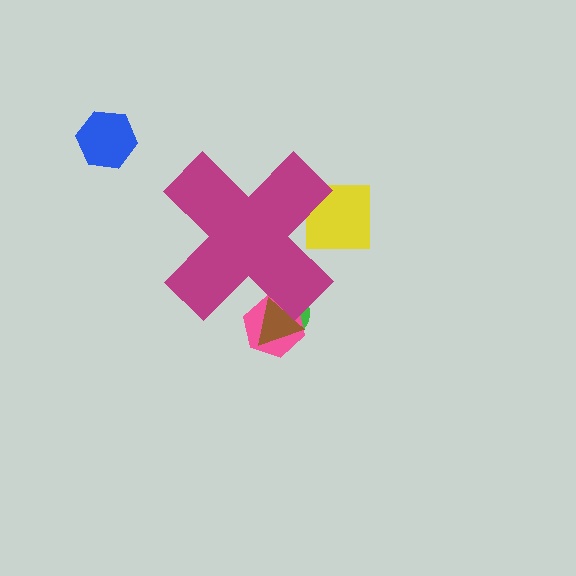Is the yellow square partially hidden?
Yes, the yellow square is partially hidden behind the magenta cross.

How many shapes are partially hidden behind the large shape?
4 shapes are partially hidden.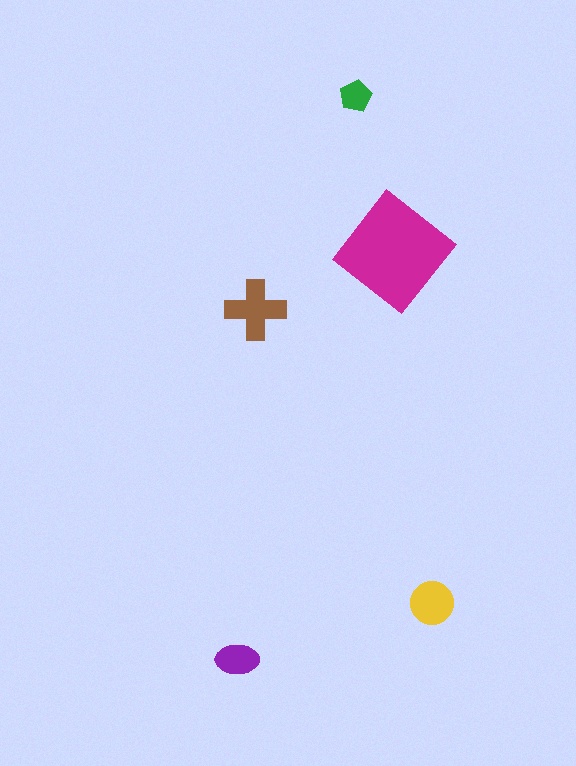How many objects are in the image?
There are 5 objects in the image.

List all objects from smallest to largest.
The green pentagon, the purple ellipse, the yellow circle, the brown cross, the magenta diamond.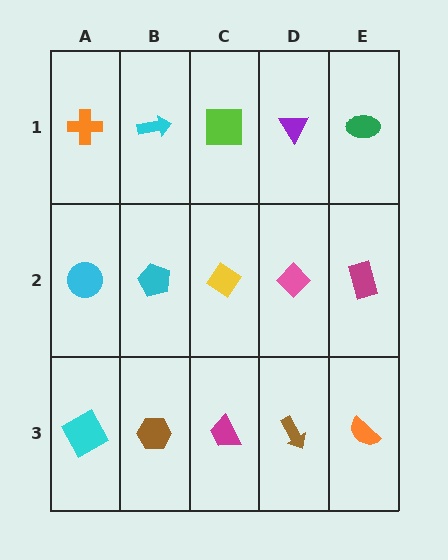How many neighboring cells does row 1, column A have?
2.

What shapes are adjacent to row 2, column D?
A purple triangle (row 1, column D), a brown arrow (row 3, column D), a yellow diamond (row 2, column C), a magenta rectangle (row 2, column E).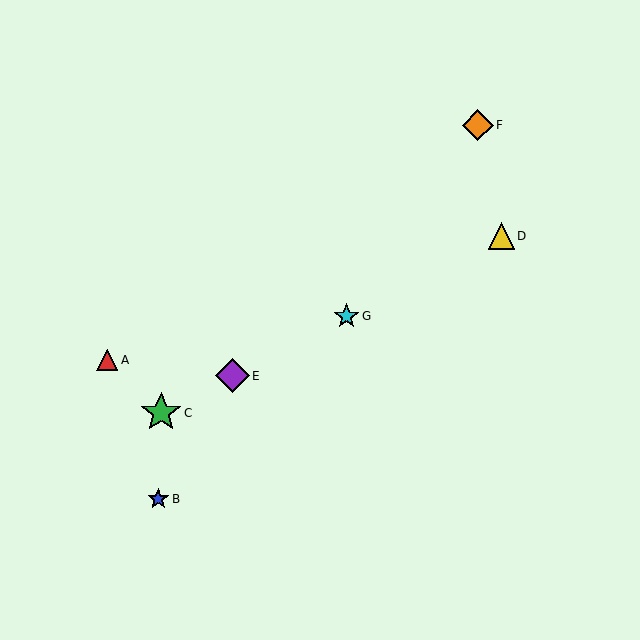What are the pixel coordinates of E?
Object E is at (232, 376).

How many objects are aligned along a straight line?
4 objects (C, D, E, G) are aligned along a straight line.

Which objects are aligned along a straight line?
Objects C, D, E, G are aligned along a straight line.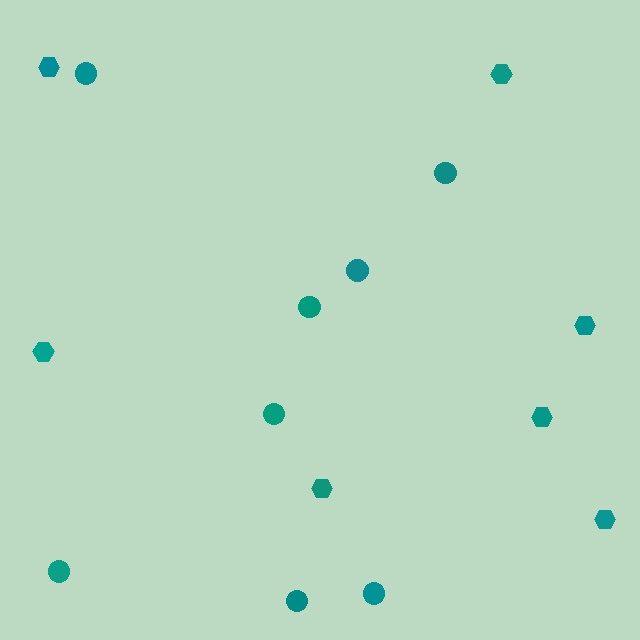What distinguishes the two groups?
There are 2 groups: one group of circles (8) and one group of hexagons (7).